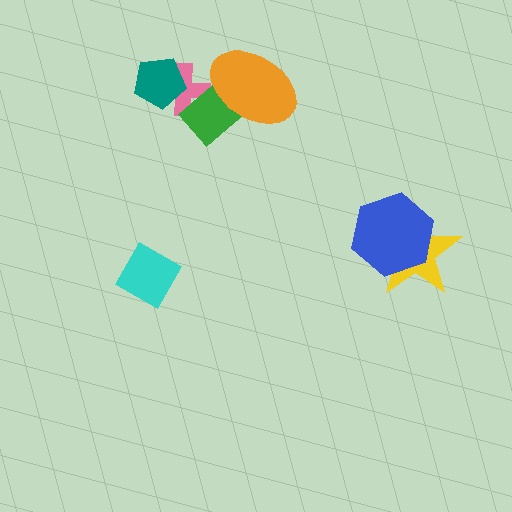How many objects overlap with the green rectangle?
2 objects overlap with the green rectangle.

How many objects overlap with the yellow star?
1 object overlaps with the yellow star.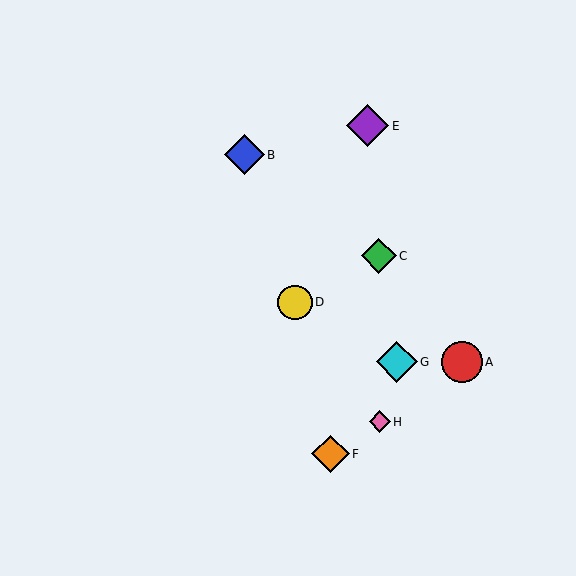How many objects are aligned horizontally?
2 objects (A, G) are aligned horizontally.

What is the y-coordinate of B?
Object B is at y≈155.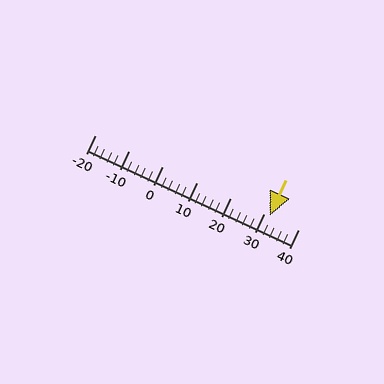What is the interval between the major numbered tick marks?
The major tick marks are spaced 10 units apart.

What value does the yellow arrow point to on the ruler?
The yellow arrow points to approximately 32.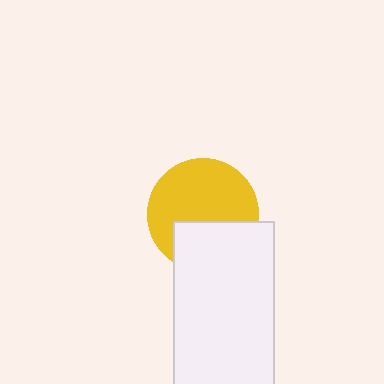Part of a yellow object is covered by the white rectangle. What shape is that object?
It is a circle.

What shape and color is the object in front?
The object in front is a white rectangle.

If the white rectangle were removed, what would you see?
You would see the complete yellow circle.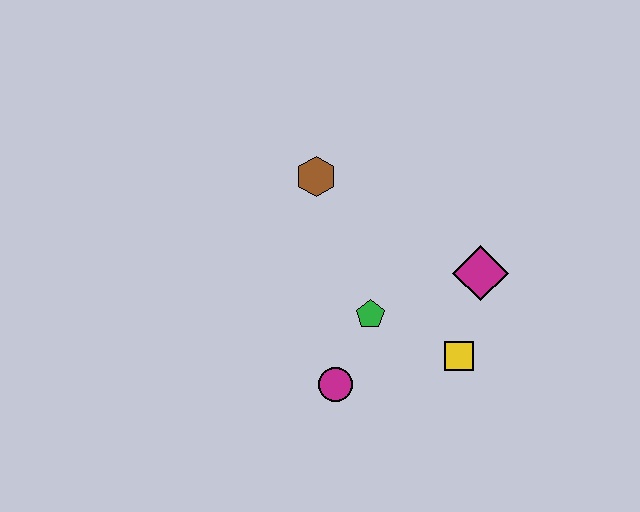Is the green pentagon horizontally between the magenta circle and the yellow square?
Yes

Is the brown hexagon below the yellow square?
No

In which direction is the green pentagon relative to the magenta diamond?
The green pentagon is to the left of the magenta diamond.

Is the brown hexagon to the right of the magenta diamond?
No